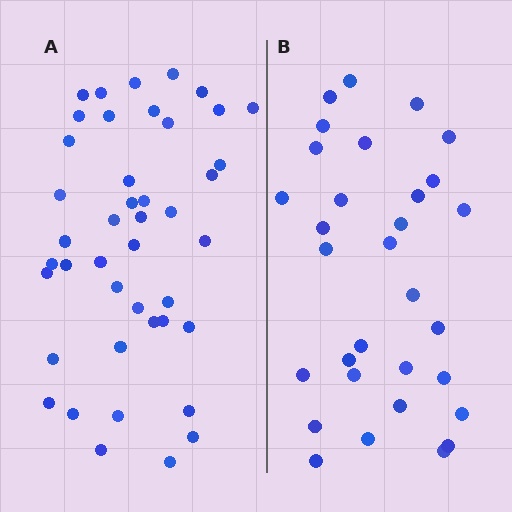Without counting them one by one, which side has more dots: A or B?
Region A (the left region) has more dots.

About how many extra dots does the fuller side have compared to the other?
Region A has roughly 12 or so more dots than region B.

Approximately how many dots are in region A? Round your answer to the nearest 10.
About 40 dots. (The exact count is 43, which rounds to 40.)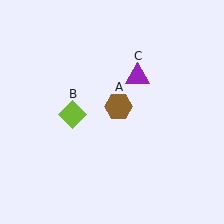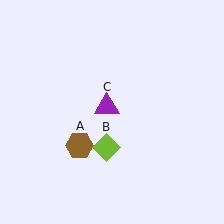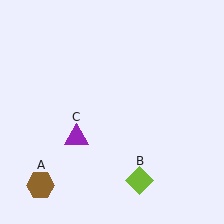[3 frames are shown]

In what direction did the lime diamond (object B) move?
The lime diamond (object B) moved down and to the right.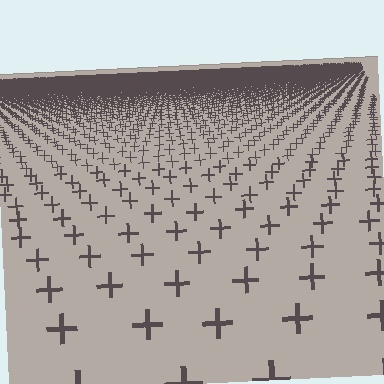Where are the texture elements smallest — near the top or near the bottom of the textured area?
Near the top.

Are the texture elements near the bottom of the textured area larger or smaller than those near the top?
Larger. Near the bottom, elements are closer to the viewer and appear at a bigger on-screen size.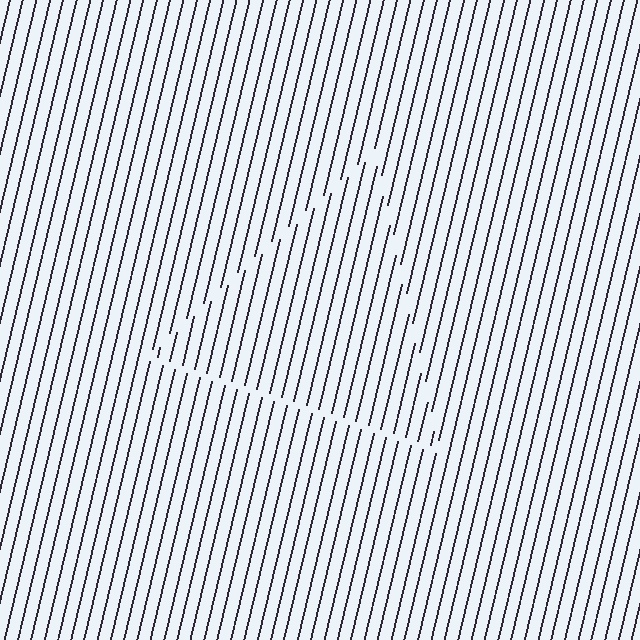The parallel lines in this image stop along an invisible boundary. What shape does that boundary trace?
An illusory triangle. The interior of the shape contains the same grating, shifted by half a period — the contour is defined by the phase discontinuity where line-ends from the inner and outer gratings abut.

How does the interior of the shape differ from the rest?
The interior of the shape contains the same grating, shifted by half a period — the contour is defined by the phase discontinuity where line-ends from the inner and outer gratings abut.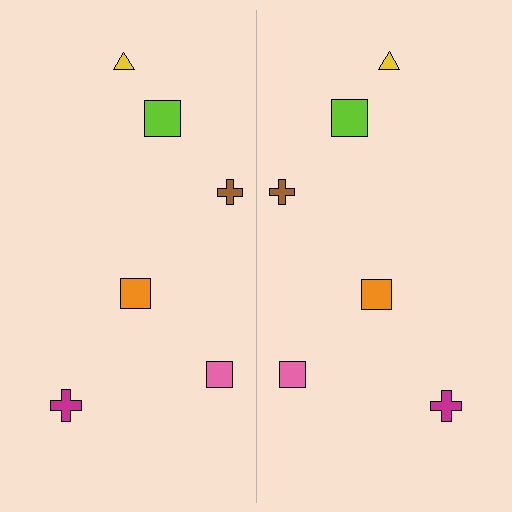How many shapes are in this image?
There are 12 shapes in this image.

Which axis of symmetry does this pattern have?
The pattern has a vertical axis of symmetry running through the center of the image.